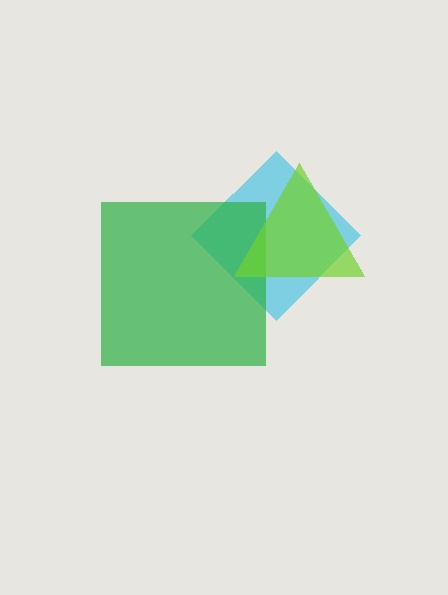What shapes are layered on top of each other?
The layered shapes are: a cyan diamond, a green square, a lime triangle.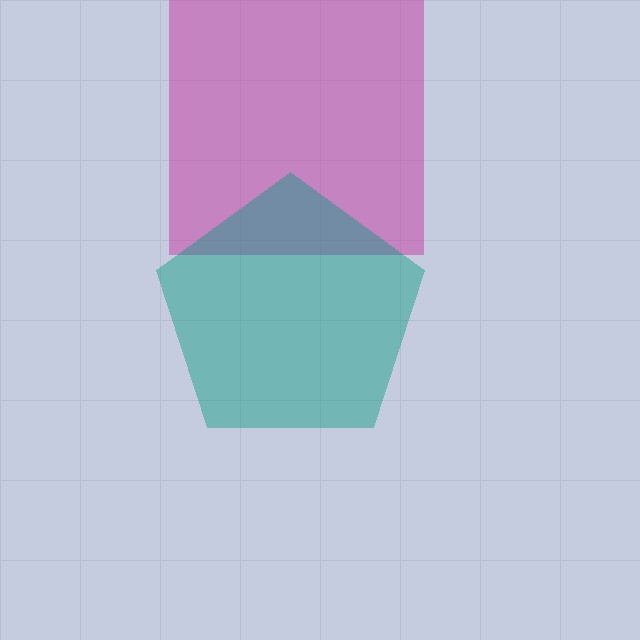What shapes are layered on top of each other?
The layered shapes are: a magenta square, a teal pentagon.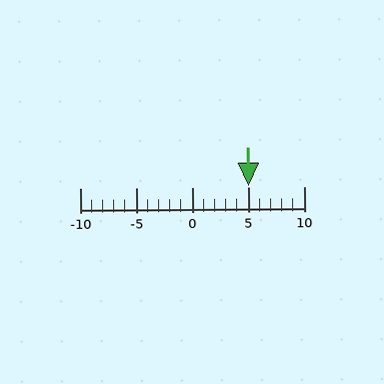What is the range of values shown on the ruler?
The ruler shows values from -10 to 10.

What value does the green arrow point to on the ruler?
The green arrow points to approximately 5.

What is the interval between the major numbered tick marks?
The major tick marks are spaced 5 units apart.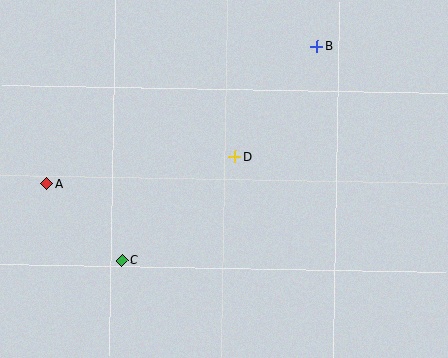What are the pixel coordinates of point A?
Point A is at (47, 184).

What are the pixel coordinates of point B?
Point B is at (317, 46).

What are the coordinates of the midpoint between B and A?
The midpoint between B and A is at (182, 115).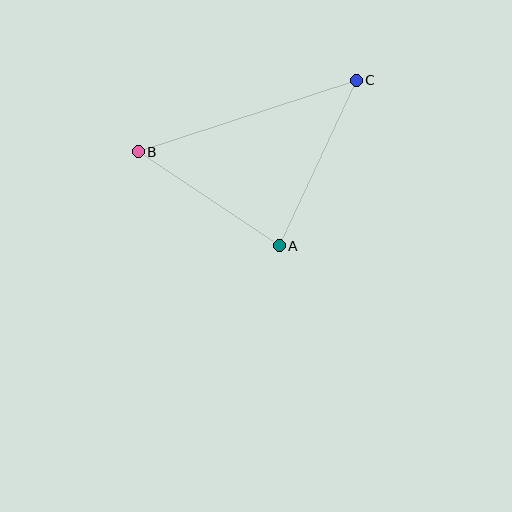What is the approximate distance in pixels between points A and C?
The distance between A and C is approximately 182 pixels.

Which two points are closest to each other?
Points A and B are closest to each other.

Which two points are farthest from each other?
Points B and C are farthest from each other.